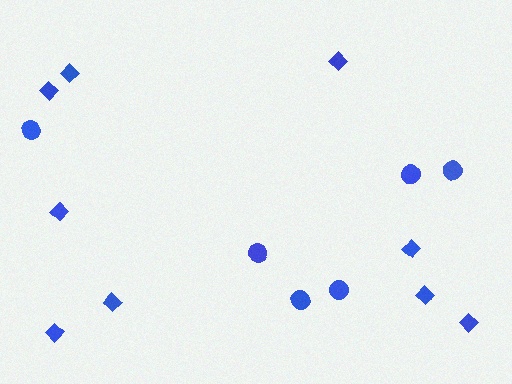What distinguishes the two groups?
There are 2 groups: one group of circles (6) and one group of diamonds (9).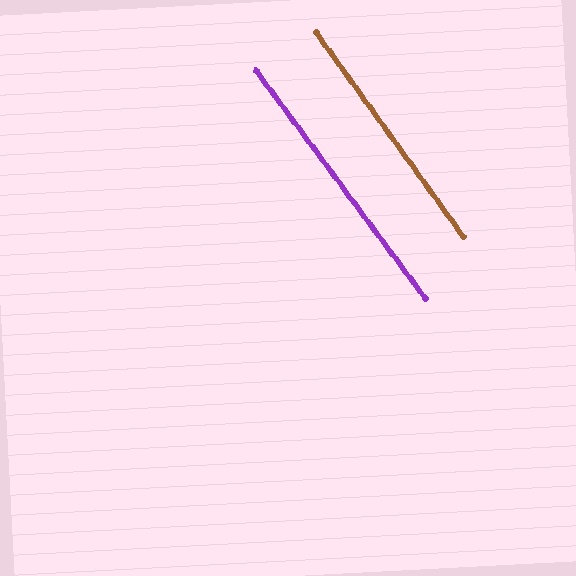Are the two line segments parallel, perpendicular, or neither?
Parallel — their directions differ by only 0.7°.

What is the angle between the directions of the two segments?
Approximately 1 degree.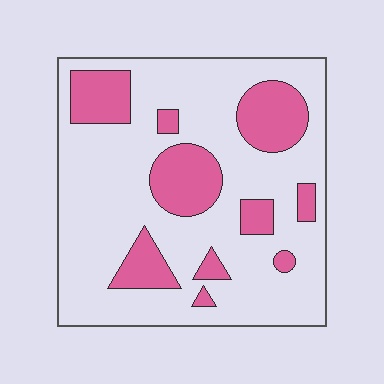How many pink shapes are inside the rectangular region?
10.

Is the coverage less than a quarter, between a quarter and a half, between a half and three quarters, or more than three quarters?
Less than a quarter.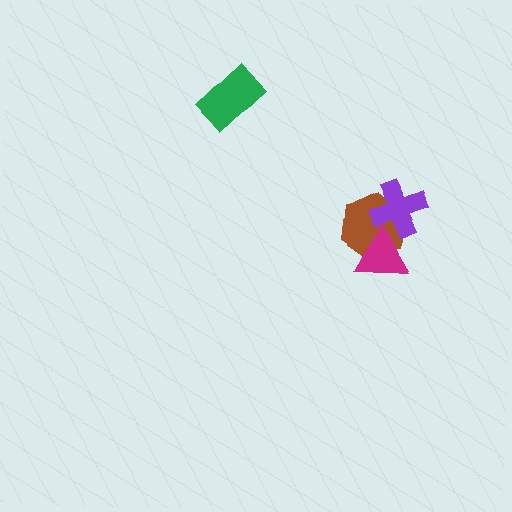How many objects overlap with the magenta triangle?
2 objects overlap with the magenta triangle.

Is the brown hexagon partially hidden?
Yes, it is partially covered by another shape.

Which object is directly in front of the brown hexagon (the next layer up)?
The purple cross is directly in front of the brown hexagon.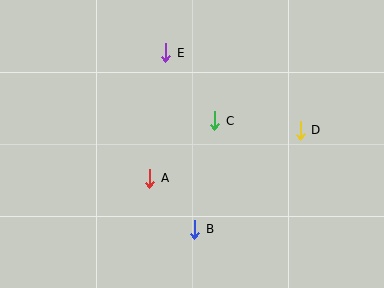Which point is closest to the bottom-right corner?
Point D is closest to the bottom-right corner.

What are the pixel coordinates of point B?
Point B is at (195, 229).